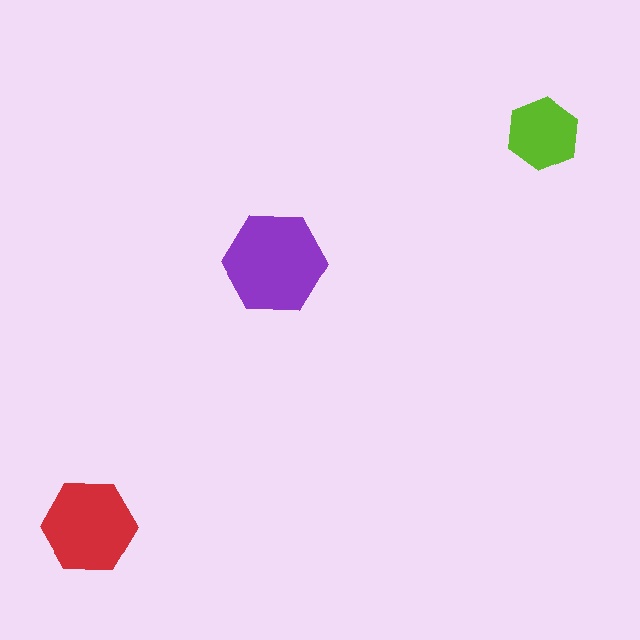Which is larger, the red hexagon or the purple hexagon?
The purple one.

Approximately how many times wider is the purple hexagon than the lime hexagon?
About 1.5 times wider.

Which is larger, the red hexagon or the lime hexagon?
The red one.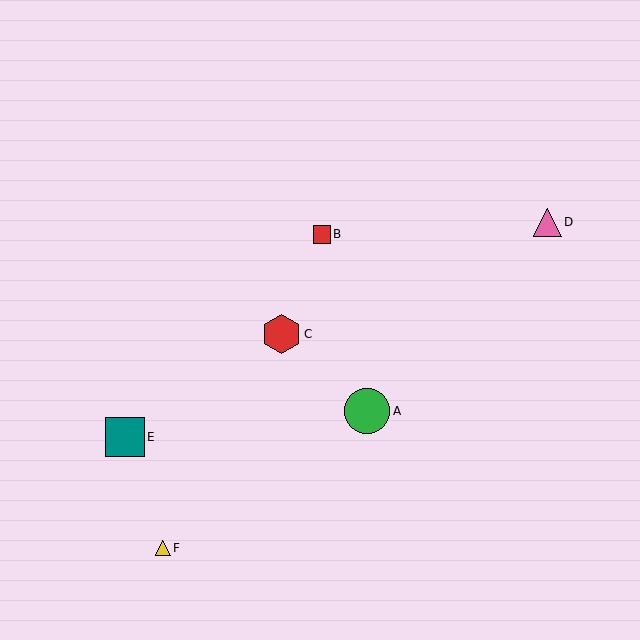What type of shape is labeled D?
Shape D is a pink triangle.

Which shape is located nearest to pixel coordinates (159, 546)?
The yellow triangle (labeled F) at (163, 548) is nearest to that location.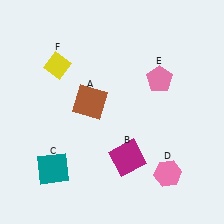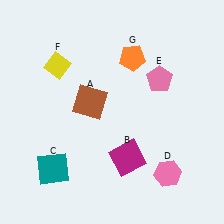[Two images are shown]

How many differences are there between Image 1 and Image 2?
There is 1 difference between the two images.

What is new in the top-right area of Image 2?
An orange pentagon (G) was added in the top-right area of Image 2.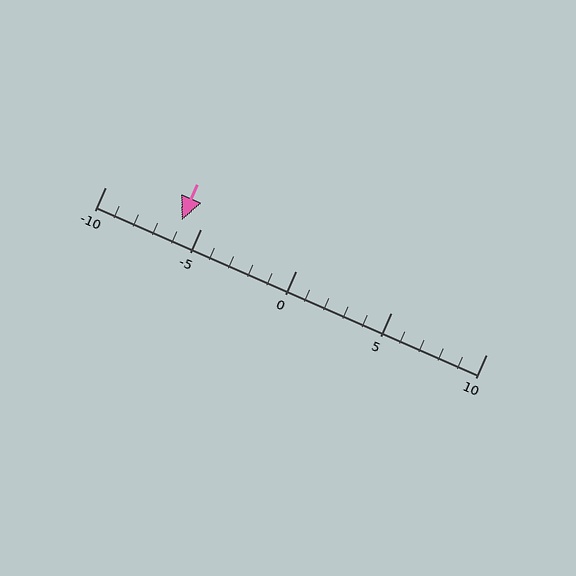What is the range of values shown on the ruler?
The ruler shows values from -10 to 10.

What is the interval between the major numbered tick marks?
The major tick marks are spaced 5 units apart.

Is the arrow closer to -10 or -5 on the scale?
The arrow is closer to -5.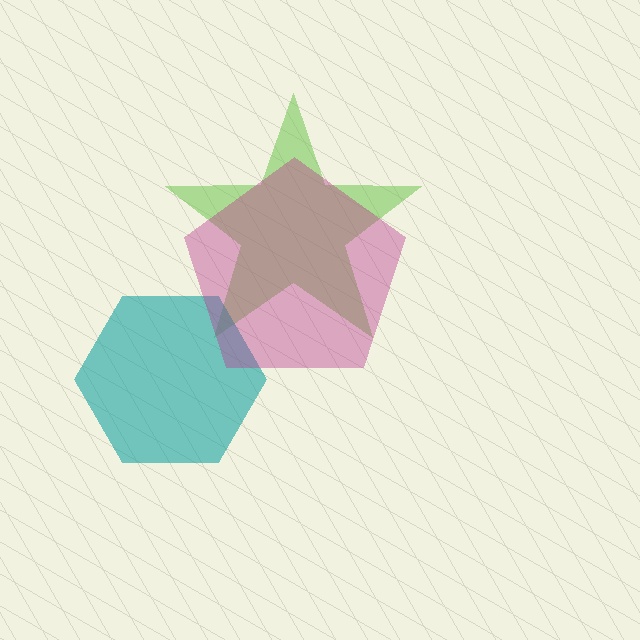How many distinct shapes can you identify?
There are 3 distinct shapes: a lime star, a teal hexagon, a magenta pentagon.